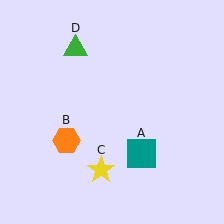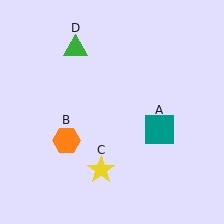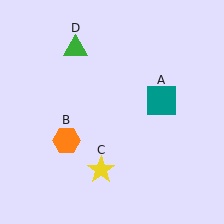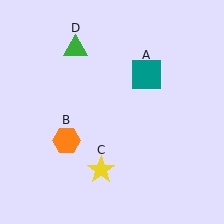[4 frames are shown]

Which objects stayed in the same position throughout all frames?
Orange hexagon (object B) and yellow star (object C) and green triangle (object D) remained stationary.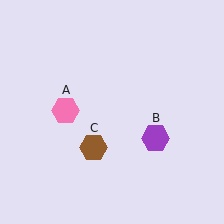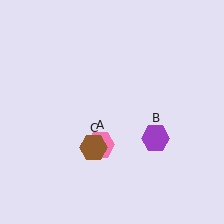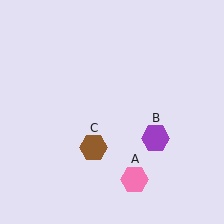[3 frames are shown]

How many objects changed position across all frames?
1 object changed position: pink hexagon (object A).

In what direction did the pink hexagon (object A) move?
The pink hexagon (object A) moved down and to the right.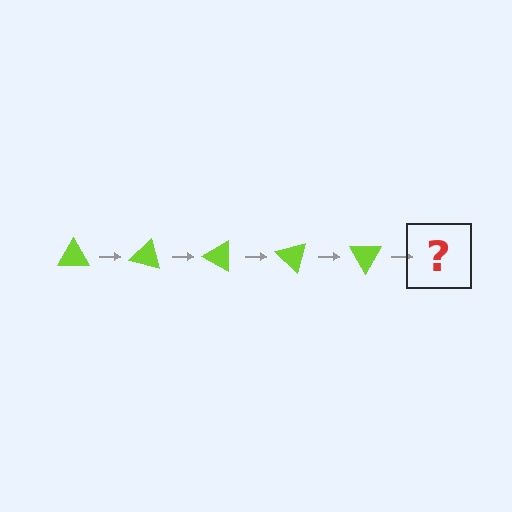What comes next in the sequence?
The next element should be a lime triangle rotated 75 degrees.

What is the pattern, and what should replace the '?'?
The pattern is that the triangle rotates 15 degrees each step. The '?' should be a lime triangle rotated 75 degrees.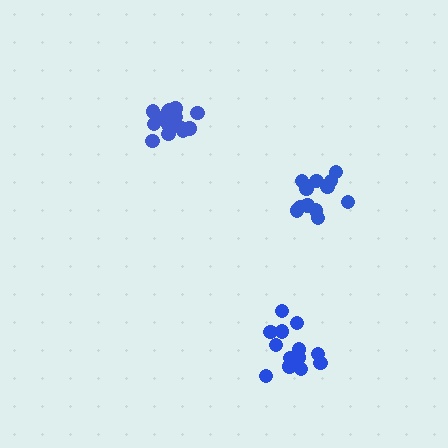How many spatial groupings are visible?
There are 3 spatial groupings.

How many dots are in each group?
Group 1: 16 dots, Group 2: 12 dots, Group 3: 14 dots (42 total).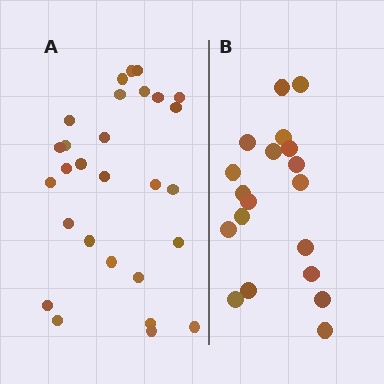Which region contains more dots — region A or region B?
Region A (the left region) has more dots.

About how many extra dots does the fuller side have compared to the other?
Region A has roughly 8 or so more dots than region B.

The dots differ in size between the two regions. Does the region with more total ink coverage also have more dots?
No. Region B has more total ink coverage because its dots are larger, but region A actually contains more individual dots. Total area can be misleading — the number of items is what matters here.